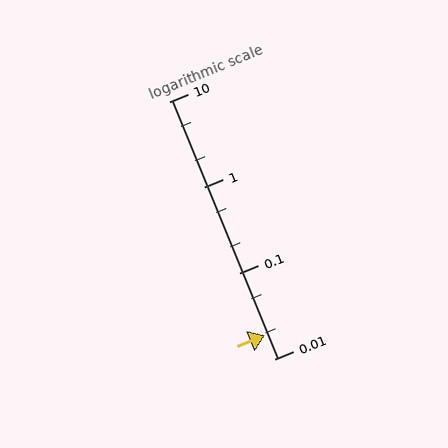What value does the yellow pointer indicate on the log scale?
The pointer indicates approximately 0.019.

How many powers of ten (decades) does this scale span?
The scale spans 3 decades, from 0.01 to 10.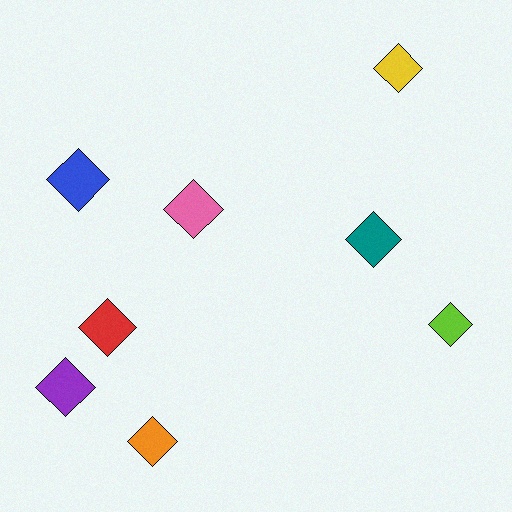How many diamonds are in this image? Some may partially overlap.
There are 8 diamonds.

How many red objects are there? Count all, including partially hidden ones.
There is 1 red object.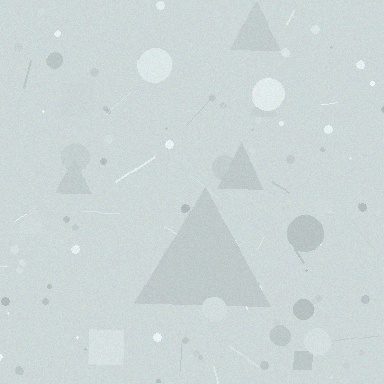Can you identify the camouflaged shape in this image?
The camouflaged shape is a triangle.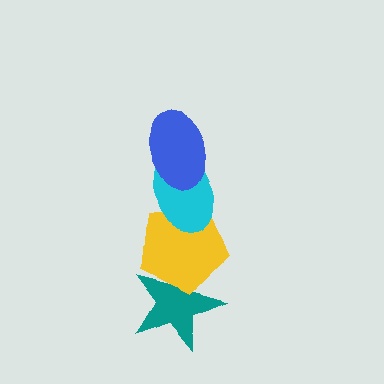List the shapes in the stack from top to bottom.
From top to bottom: the blue ellipse, the cyan ellipse, the yellow pentagon, the teal star.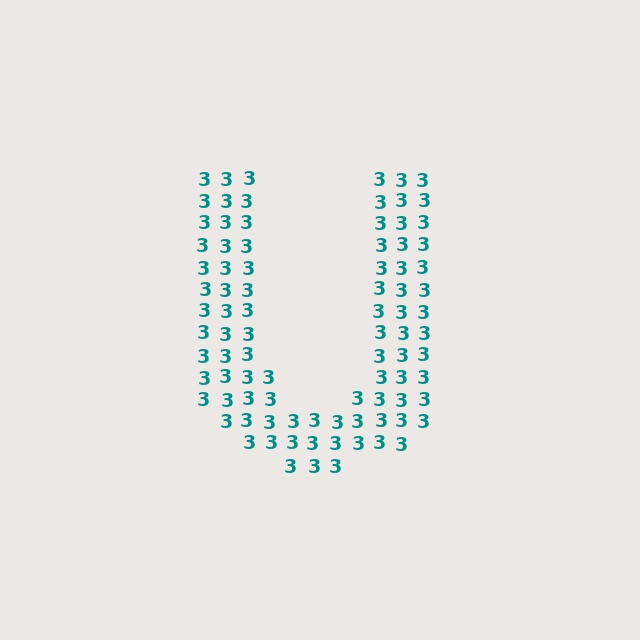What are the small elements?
The small elements are digit 3's.